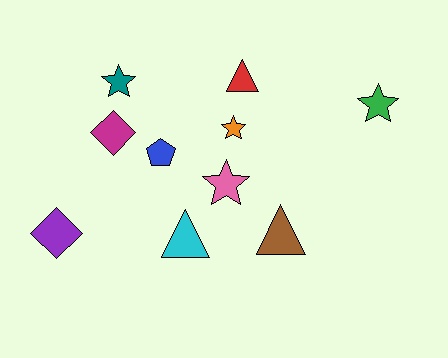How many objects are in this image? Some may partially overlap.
There are 10 objects.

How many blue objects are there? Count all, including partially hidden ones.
There is 1 blue object.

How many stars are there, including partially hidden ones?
There are 4 stars.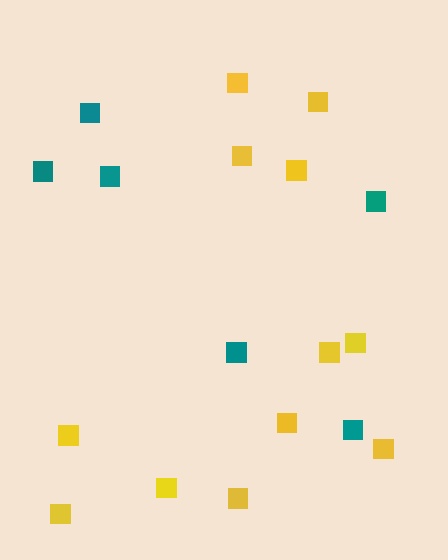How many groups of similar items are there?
There are 2 groups: one group of yellow squares (12) and one group of teal squares (6).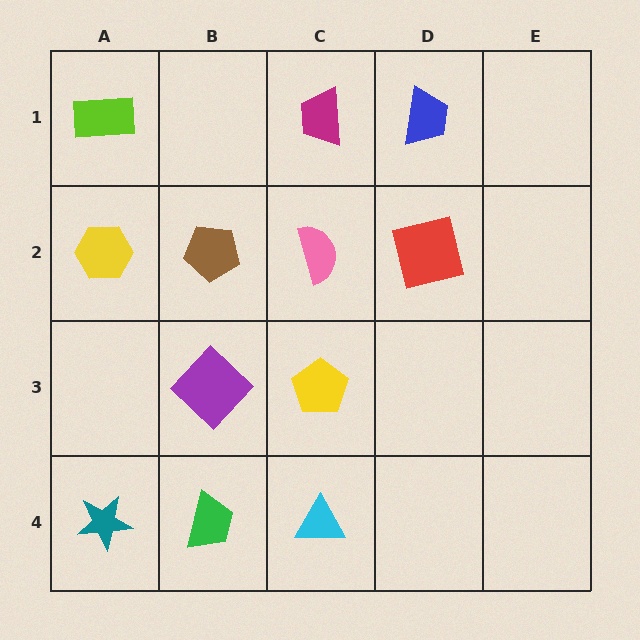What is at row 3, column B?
A purple diamond.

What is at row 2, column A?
A yellow hexagon.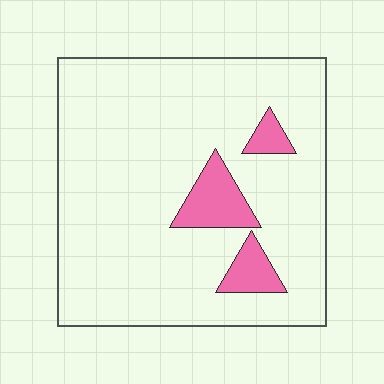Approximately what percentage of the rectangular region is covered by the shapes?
Approximately 10%.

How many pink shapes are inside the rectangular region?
3.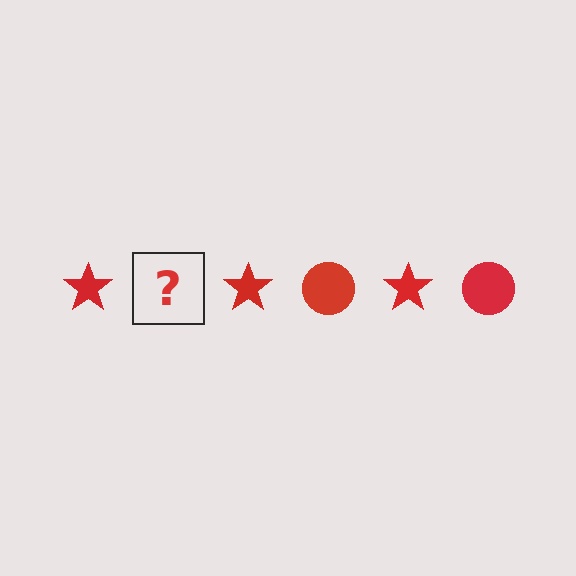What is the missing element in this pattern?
The missing element is a red circle.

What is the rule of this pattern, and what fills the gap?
The rule is that the pattern cycles through star, circle shapes in red. The gap should be filled with a red circle.